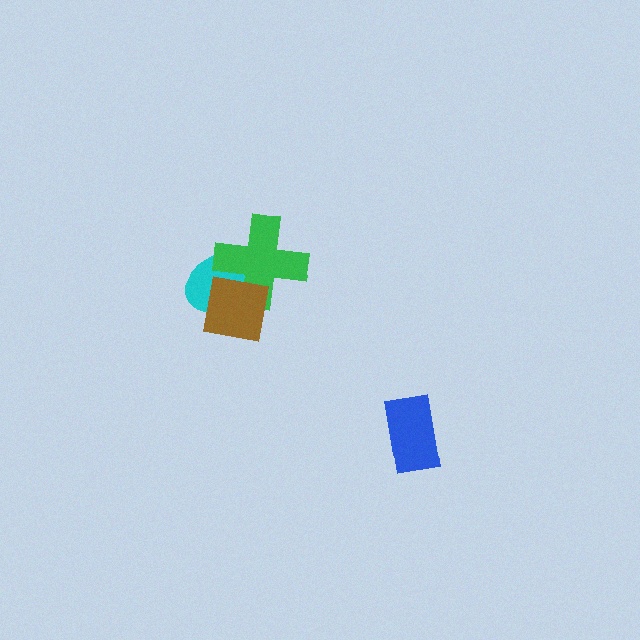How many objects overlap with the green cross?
2 objects overlap with the green cross.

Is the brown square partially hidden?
No, no other shape covers it.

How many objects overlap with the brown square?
2 objects overlap with the brown square.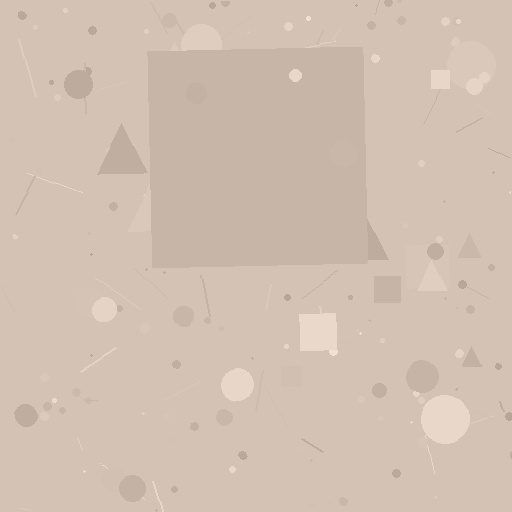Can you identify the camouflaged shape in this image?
The camouflaged shape is a square.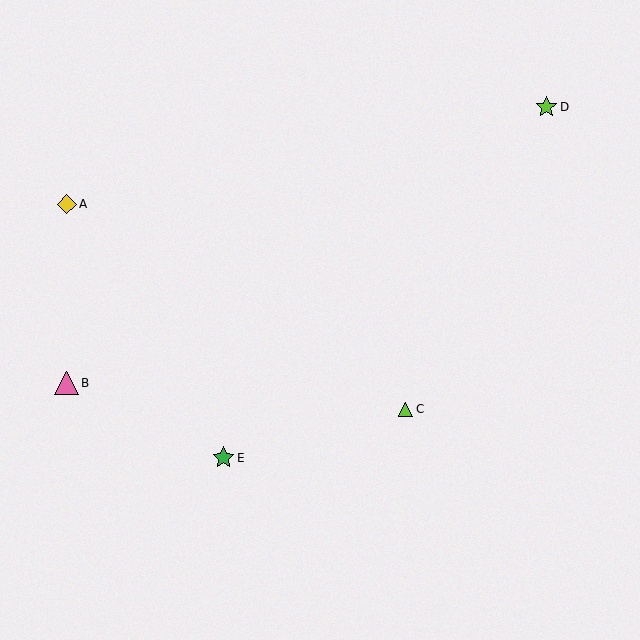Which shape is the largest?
The pink triangle (labeled B) is the largest.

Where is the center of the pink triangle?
The center of the pink triangle is at (66, 383).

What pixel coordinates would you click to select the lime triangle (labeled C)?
Click at (406, 409) to select the lime triangle C.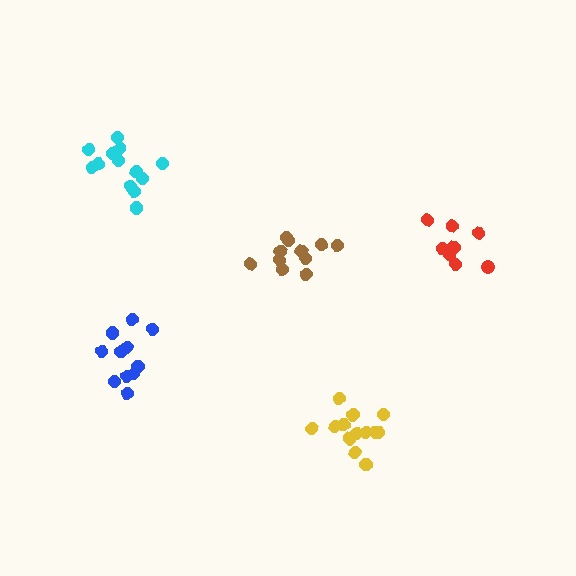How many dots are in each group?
Group 1: 11 dots, Group 2: 11 dots, Group 3: 8 dots, Group 4: 13 dots, Group 5: 14 dots (57 total).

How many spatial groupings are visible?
There are 5 spatial groupings.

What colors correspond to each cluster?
The clusters are colored: brown, blue, red, cyan, yellow.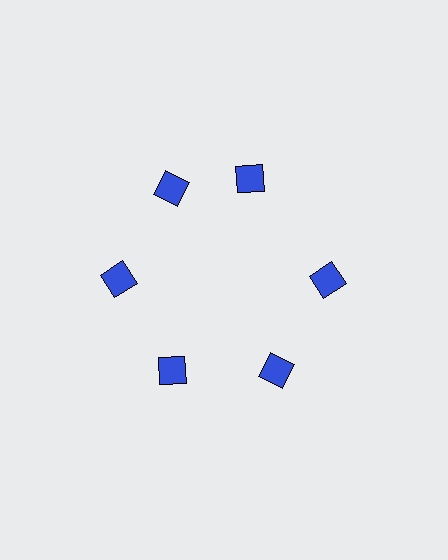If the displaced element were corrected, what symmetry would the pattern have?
It would have 6-fold rotational symmetry — the pattern would map onto itself every 60 degrees.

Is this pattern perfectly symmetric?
No. The 6 blue diamonds are arranged in a ring, but one element near the 1 o'clock position is rotated out of alignment along the ring, breaking the 6-fold rotational symmetry.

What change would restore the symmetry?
The symmetry would be restored by rotating it back into even spacing with its neighbors so that all 6 diamonds sit at equal angles and equal distance from the center.